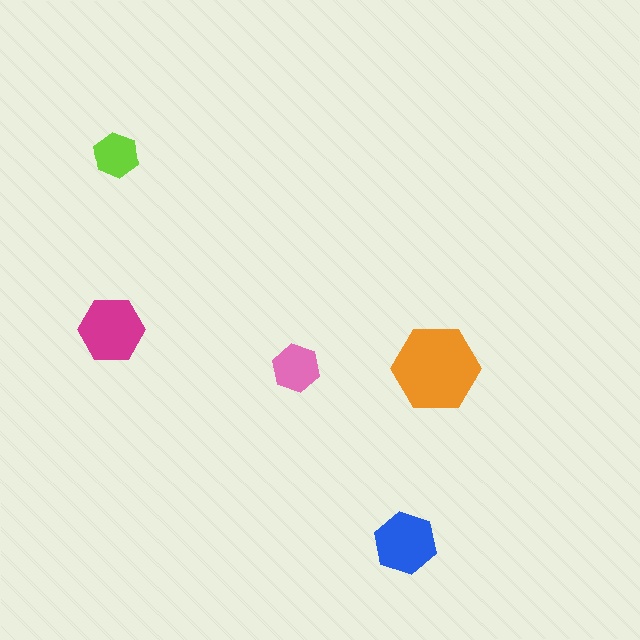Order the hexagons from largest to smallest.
the orange one, the magenta one, the blue one, the pink one, the lime one.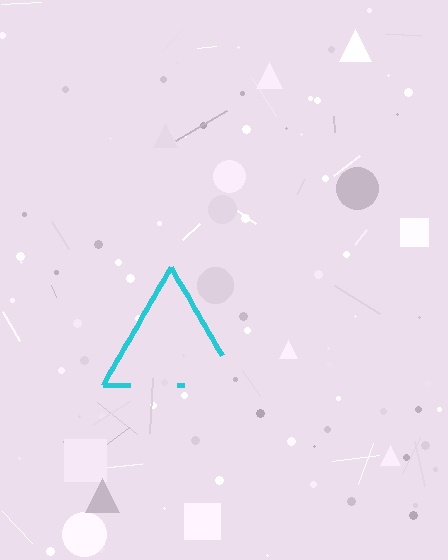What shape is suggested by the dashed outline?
The dashed outline suggests a triangle.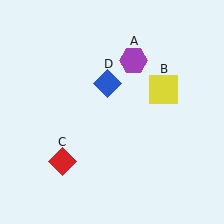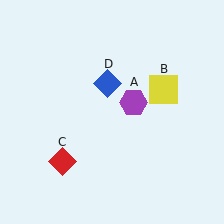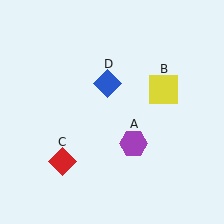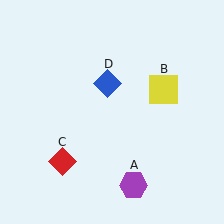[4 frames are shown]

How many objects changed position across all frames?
1 object changed position: purple hexagon (object A).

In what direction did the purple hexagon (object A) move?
The purple hexagon (object A) moved down.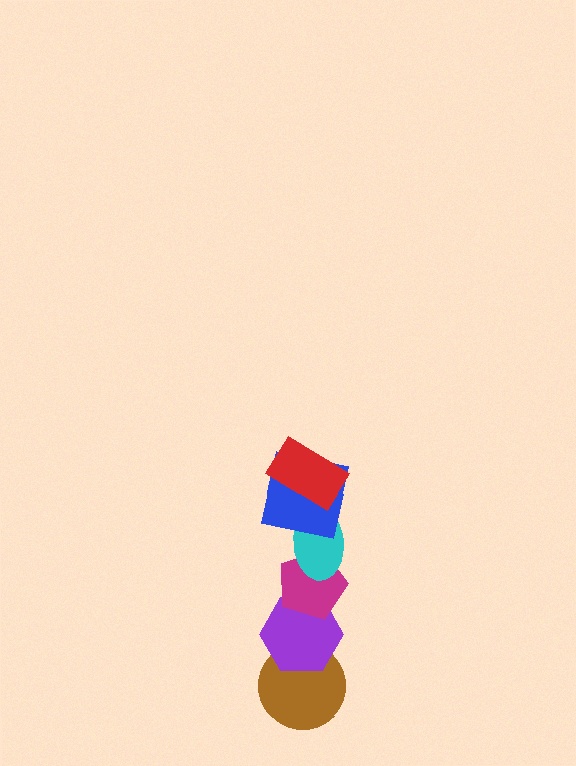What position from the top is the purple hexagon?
The purple hexagon is 5th from the top.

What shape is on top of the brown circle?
The purple hexagon is on top of the brown circle.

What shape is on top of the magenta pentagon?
The cyan ellipse is on top of the magenta pentagon.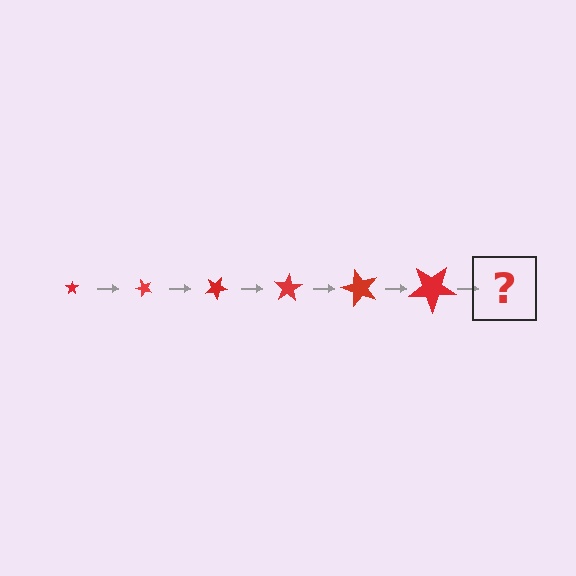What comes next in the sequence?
The next element should be a star, larger than the previous one and rotated 300 degrees from the start.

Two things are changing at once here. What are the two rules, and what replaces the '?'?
The two rules are that the star grows larger each step and it rotates 50 degrees each step. The '?' should be a star, larger than the previous one and rotated 300 degrees from the start.